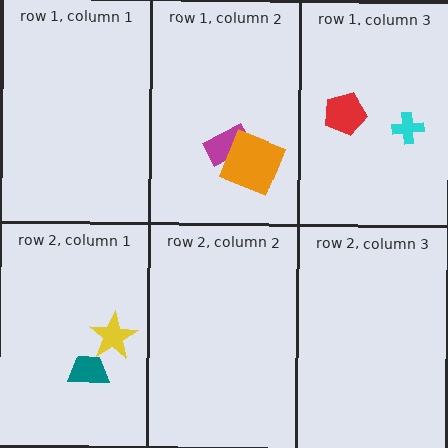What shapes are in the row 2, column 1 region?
The yellow star, the teal trapezoid.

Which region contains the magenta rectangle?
The row 1, column 2 region.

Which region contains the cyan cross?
The row 1, column 3 region.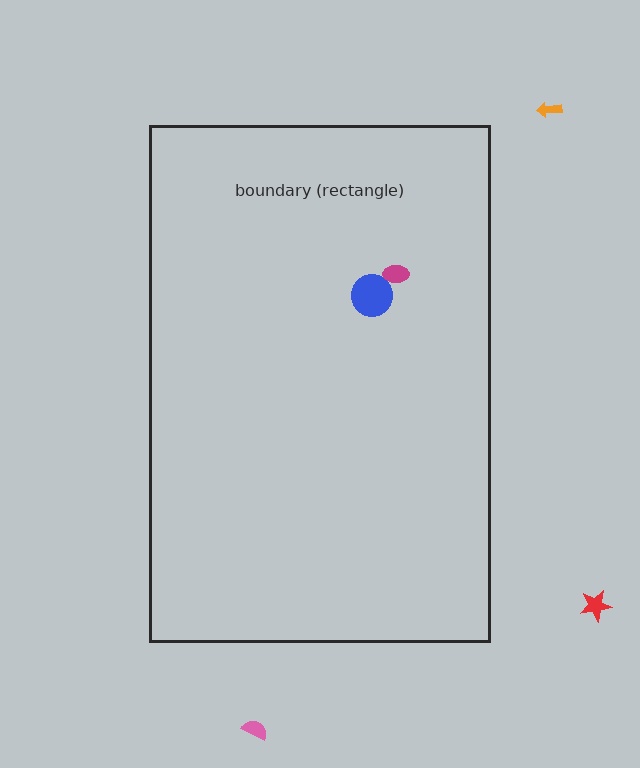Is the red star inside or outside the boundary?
Outside.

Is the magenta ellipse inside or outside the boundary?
Inside.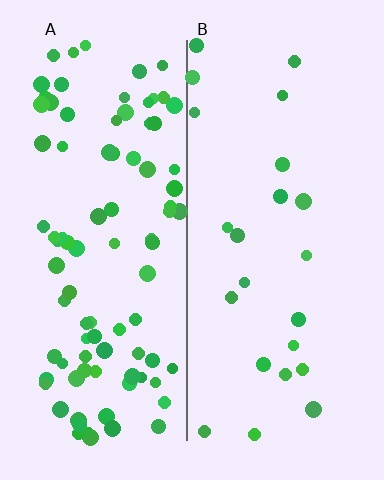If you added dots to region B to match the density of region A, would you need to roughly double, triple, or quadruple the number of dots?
Approximately quadruple.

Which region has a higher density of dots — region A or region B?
A (the left).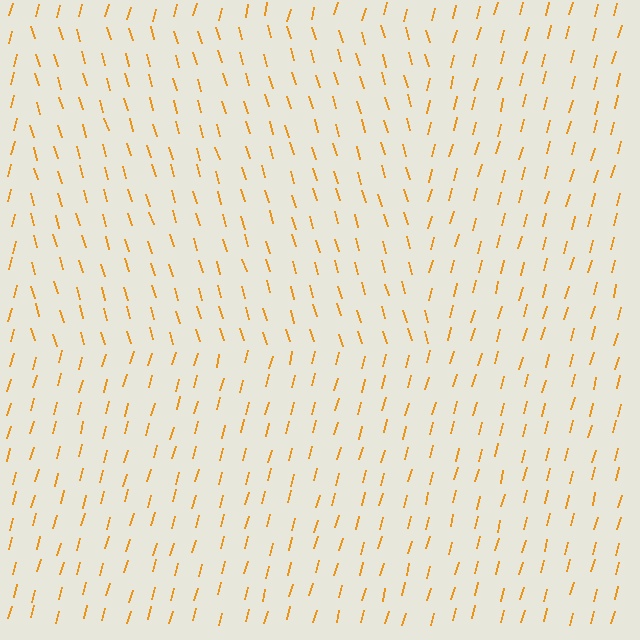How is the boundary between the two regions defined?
The boundary is defined purely by a change in line orientation (approximately 32 degrees difference). All lines are the same color and thickness.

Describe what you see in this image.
The image is filled with small orange line segments. A rectangle region in the image has lines oriented differently from the surrounding lines, creating a visible texture boundary.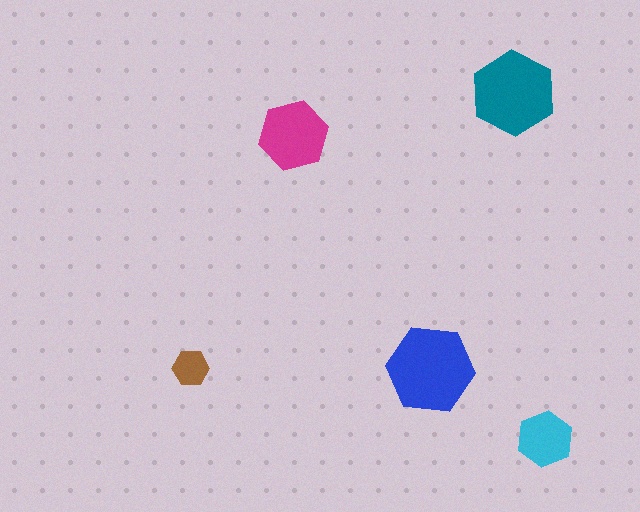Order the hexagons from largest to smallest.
the blue one, the teal one, the magenta one, the cyan one, the brown one.